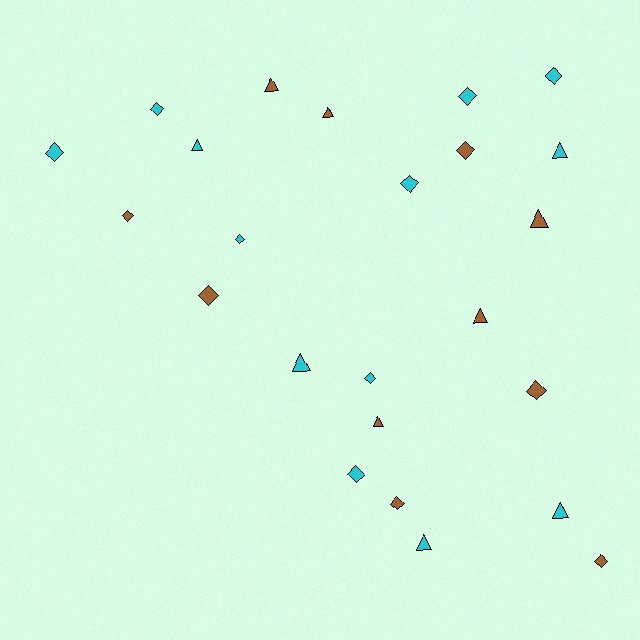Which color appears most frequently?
Cyan, with 13 objects.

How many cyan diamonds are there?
There are 8 cyan diamonds.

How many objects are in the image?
There are 24 objects.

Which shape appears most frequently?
Diamond, with 14 objects.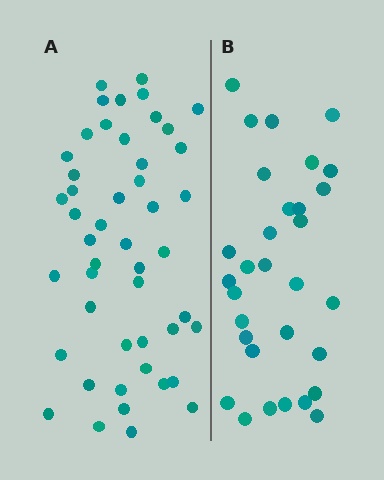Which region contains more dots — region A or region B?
Region A (the left region) has more dots.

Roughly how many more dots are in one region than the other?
Region A has approximately 15 more dots than region B.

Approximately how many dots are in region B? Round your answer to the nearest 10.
About 30 dots. (The exact count is 31, which rounds to 30.)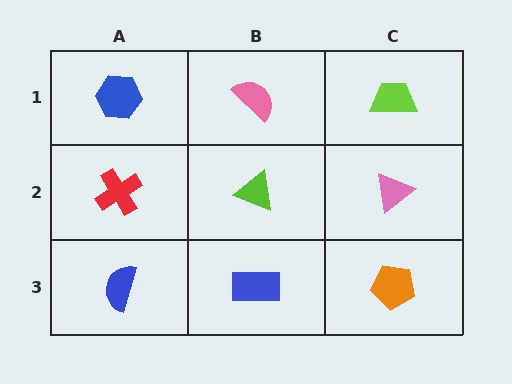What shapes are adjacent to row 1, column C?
A pink triangle (row 2, column C), a pink semicircle (row 1, column B).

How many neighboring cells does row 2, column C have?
3.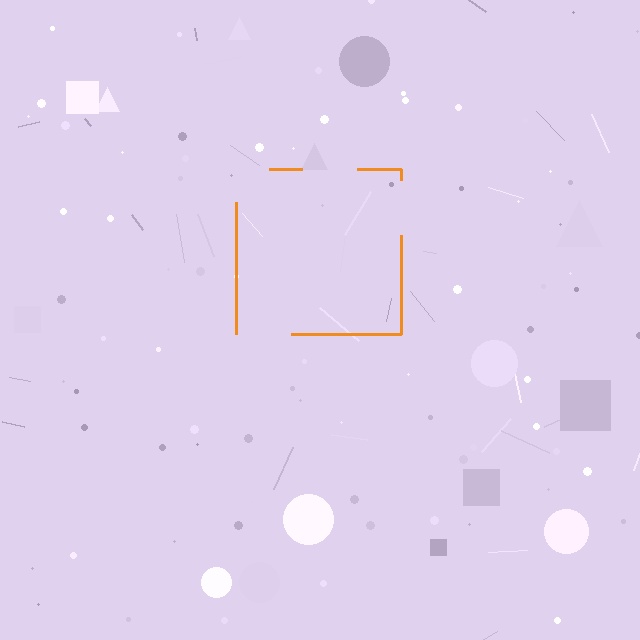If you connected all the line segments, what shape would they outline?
They would outline a square.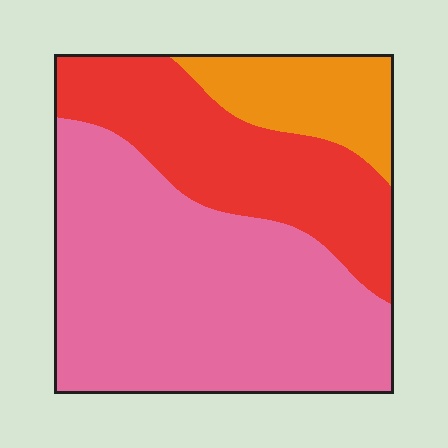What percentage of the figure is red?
Red takes up about one third (1/3) of the figure.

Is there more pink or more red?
Pink.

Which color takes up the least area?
Orange, at roughly 15%.